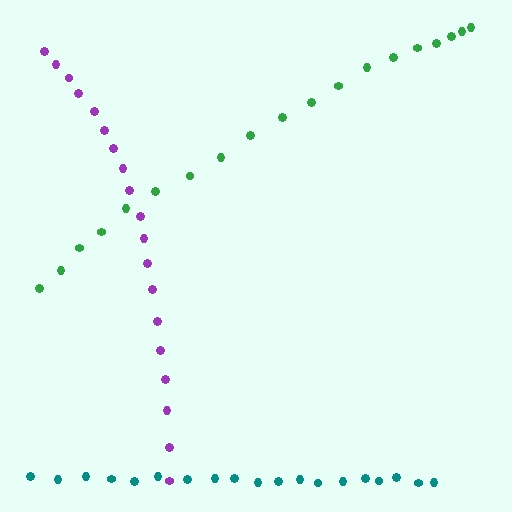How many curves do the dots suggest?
There are 3 distinct paths.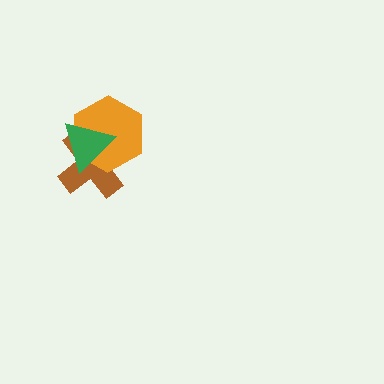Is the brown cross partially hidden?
Yes, it is partially covered by another shape.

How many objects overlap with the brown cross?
2 objects overlap with the brown cross.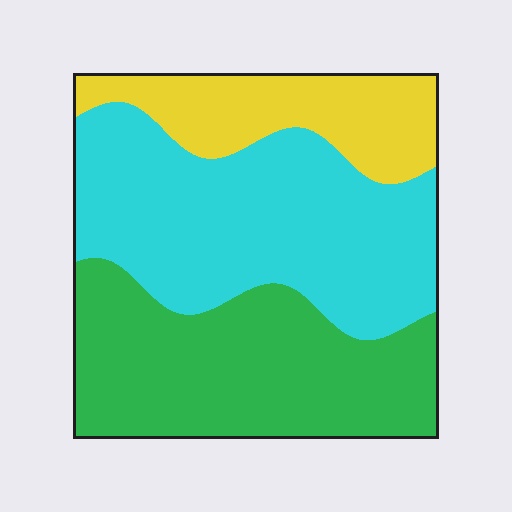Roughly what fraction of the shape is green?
Green covers 37% of the shape.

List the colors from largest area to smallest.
From largest to smallest: cyan, green, yellow.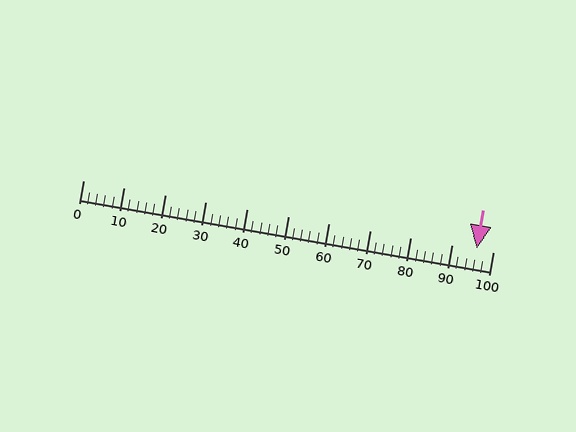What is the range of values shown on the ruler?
The ruler shows values from 0 to 100.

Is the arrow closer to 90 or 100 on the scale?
The arrow is closer to 100.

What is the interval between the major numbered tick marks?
The major tick marks are spaced 10 units apart.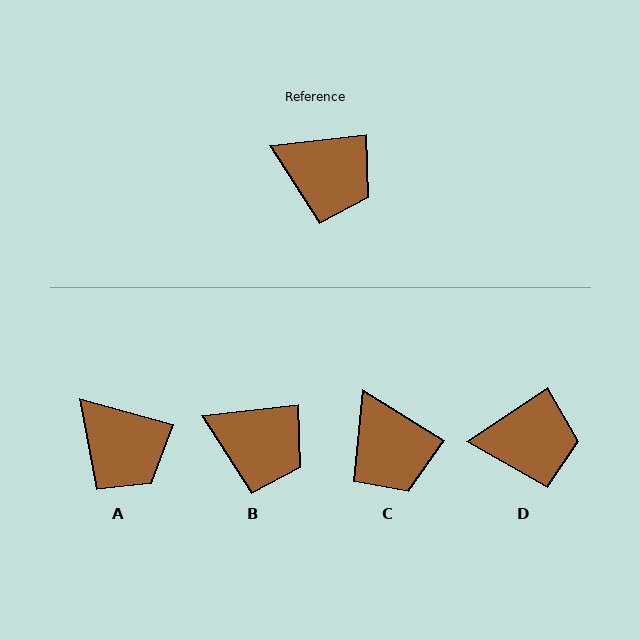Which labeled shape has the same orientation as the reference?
B.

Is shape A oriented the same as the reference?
No, it is off by about 22 degrees.